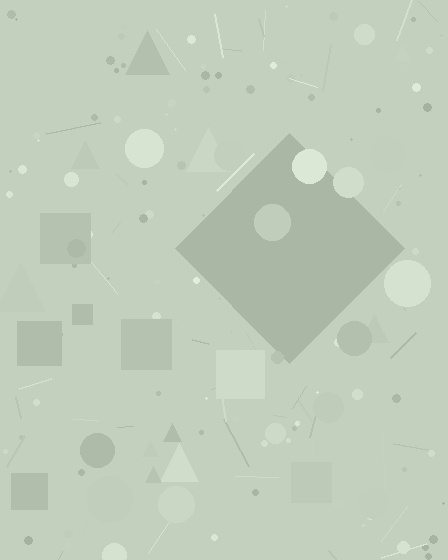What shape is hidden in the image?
A diamond is hidden in the image.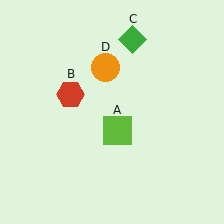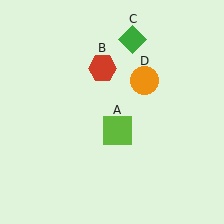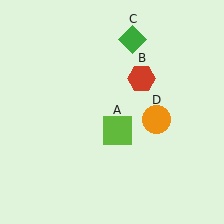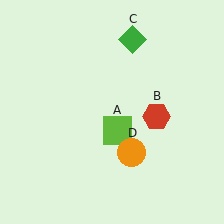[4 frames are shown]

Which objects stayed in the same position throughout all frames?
Lime square (object A) and green diamond (object C) remained stationary.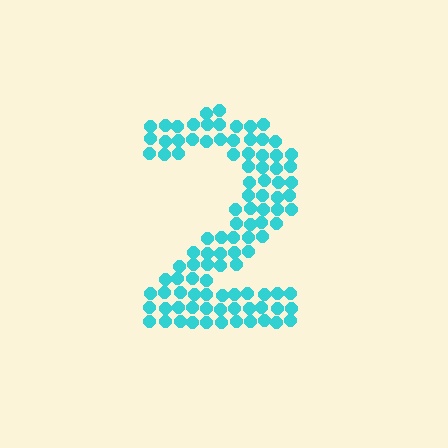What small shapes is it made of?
It is made of small circles.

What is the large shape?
The large shape is the digit 2.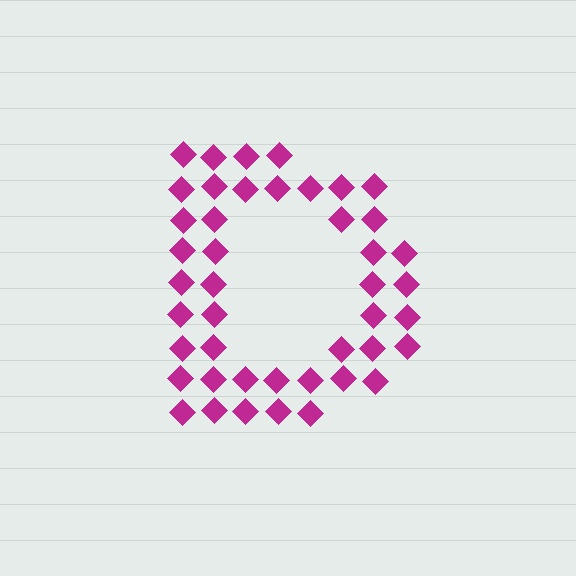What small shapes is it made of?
It is made of small diamonds.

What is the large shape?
The large shape is the letter D.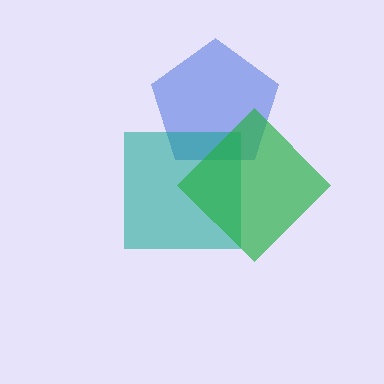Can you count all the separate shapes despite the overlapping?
Yes, there are 3 separate shapes.